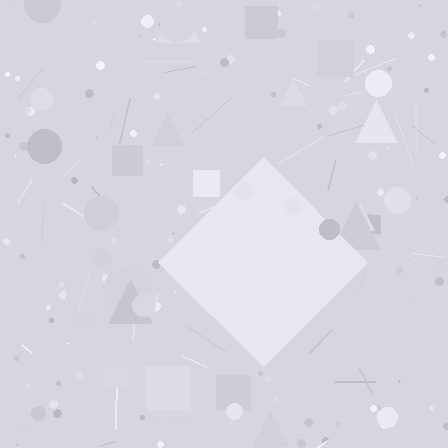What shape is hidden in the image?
A diamond is hidden in the image.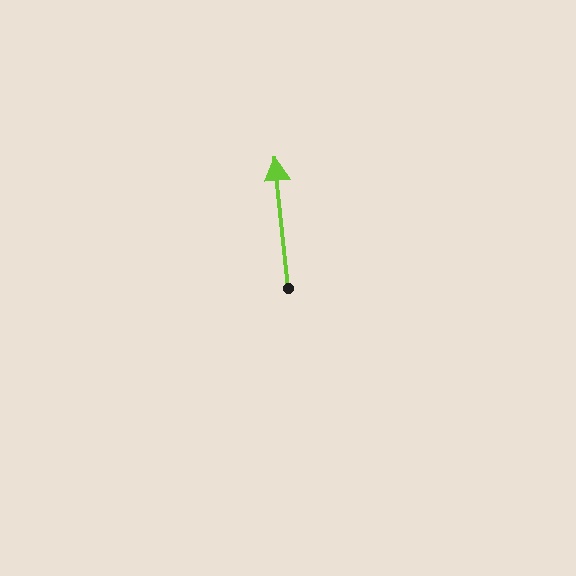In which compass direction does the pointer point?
North.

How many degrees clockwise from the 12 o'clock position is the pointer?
Approximately 354 degrees.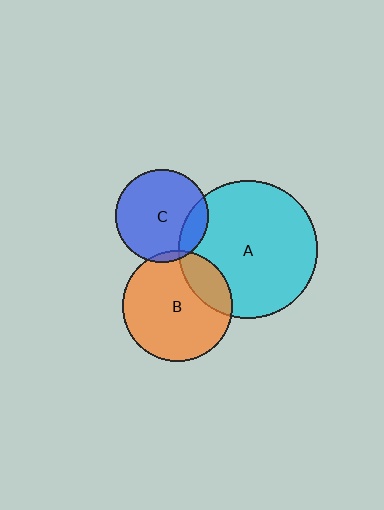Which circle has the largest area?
Circle A (cyan).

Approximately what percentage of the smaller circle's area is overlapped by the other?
Approximately 20%.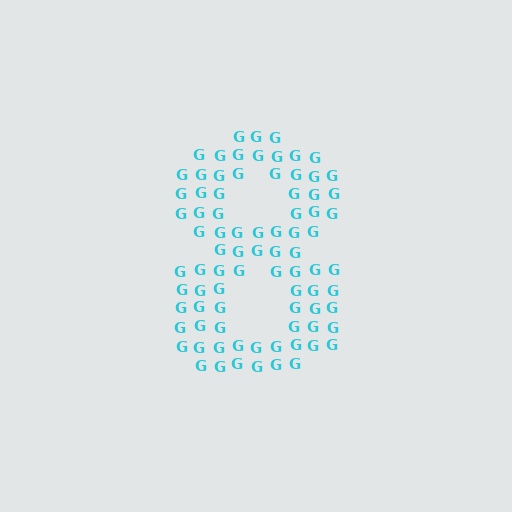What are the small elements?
The small elements are letter G's.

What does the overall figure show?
The overall figure shows the digit 8.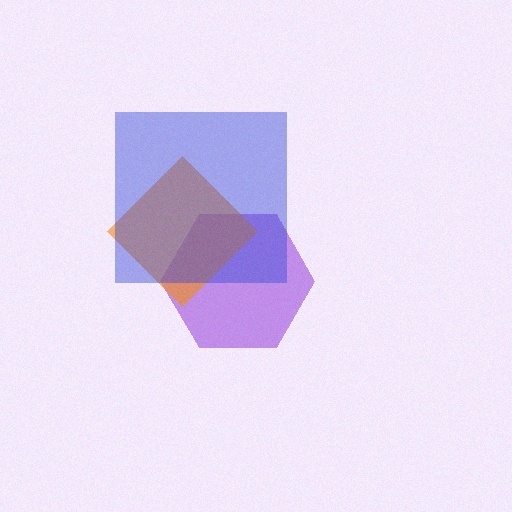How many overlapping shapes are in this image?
There are 3 overlapping shapes in the image.